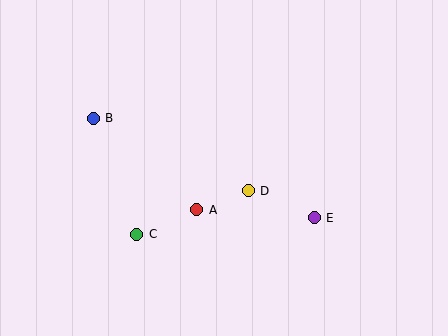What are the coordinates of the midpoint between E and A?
The midpoint between E and A is at (256, 214).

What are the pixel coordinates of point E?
Point E is at (314, 218).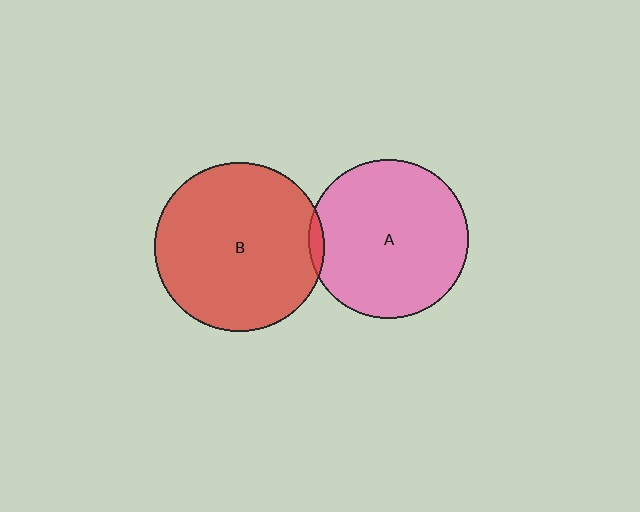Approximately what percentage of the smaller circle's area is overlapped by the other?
Approximately 5%.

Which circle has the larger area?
Circle B (red).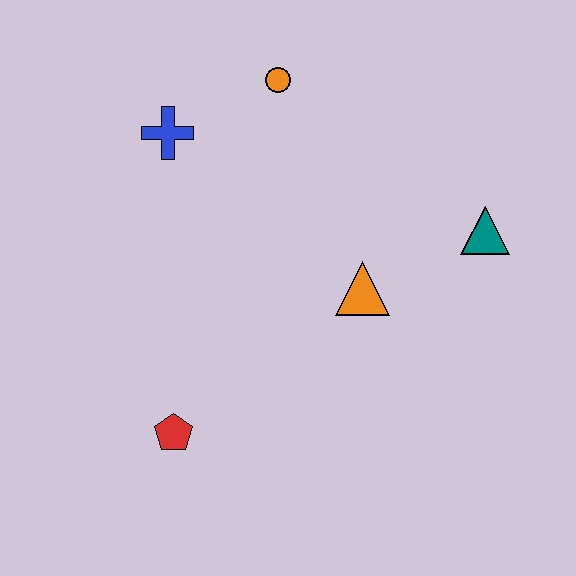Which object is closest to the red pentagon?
The orange triangle is closest to the red pentagon.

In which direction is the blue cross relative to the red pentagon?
The blue cross is above the red pentagon.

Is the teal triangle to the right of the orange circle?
Yes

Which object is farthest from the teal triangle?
The red pentagon is farthest from the teal triangle.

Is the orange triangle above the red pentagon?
Yes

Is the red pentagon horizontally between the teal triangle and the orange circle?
No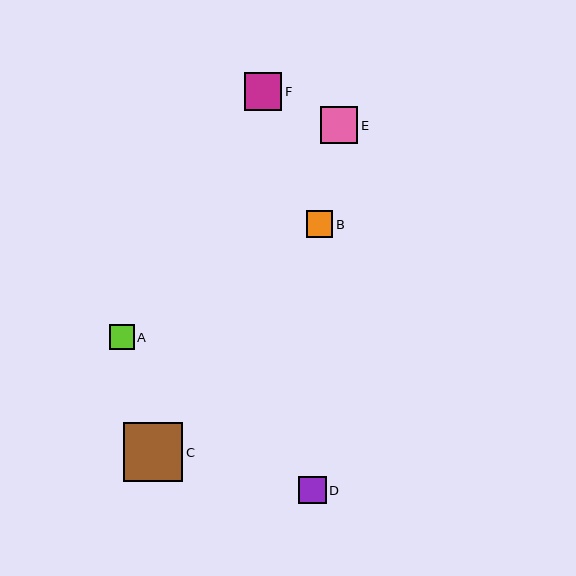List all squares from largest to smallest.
From largest to smallest: C, F, E, D, B, A.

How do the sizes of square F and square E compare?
Square F and square E are approximately the same size.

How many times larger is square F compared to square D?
Square F is approximately 1.3 times the size of square D.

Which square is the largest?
Square C is the largest with a size of approximately 60 pixels.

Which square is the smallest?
Square A is the smallest with a size of approximately 25 pixels.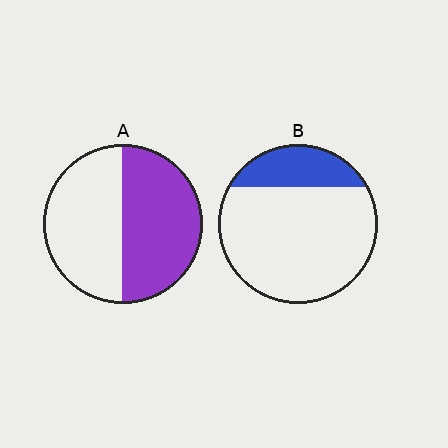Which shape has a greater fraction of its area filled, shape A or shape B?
Shape A.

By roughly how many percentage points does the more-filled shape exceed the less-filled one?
By roughly 30 percentage points (A over B).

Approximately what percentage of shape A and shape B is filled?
A is approximately 50% and B is approximately 20%.